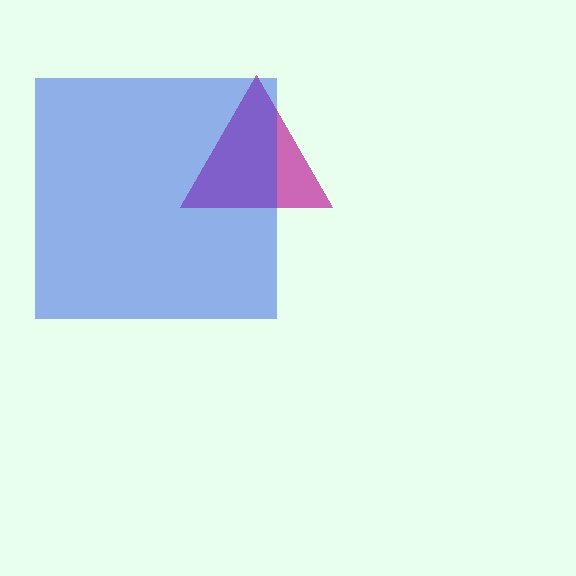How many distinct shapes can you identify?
There are 2 distinct shapes: a magenta triangle, a blue square.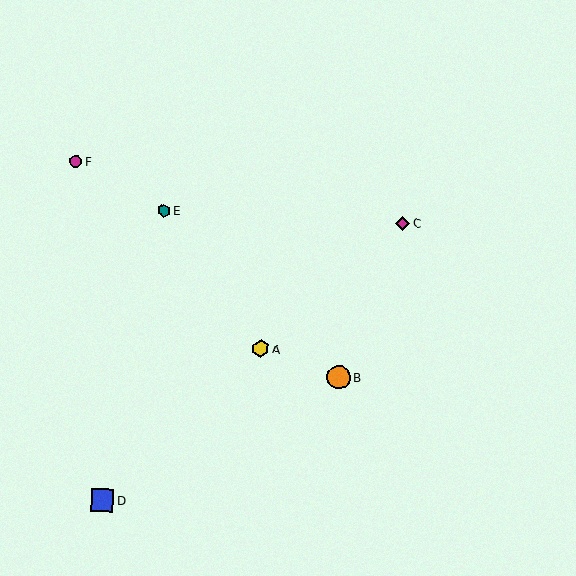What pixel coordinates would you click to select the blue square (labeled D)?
Click at (102, 500) to select the blue square D.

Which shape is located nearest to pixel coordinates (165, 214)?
The teal hexagon (labeled E) at (164, 211) is nearest to that location.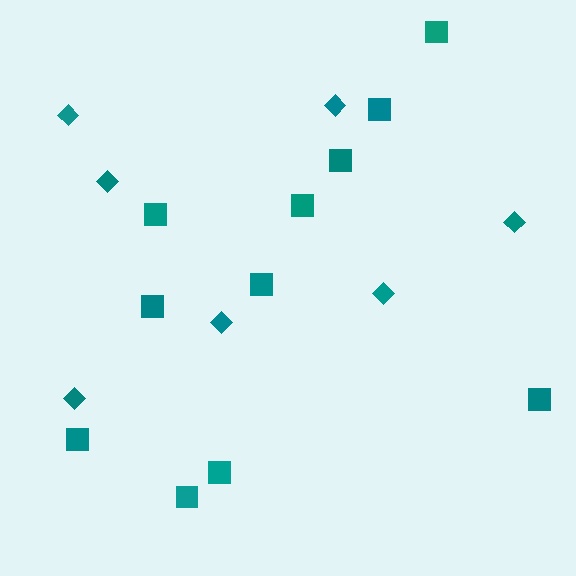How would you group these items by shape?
There are 2 groups: one group of diamonds (7) and one group of squares (11).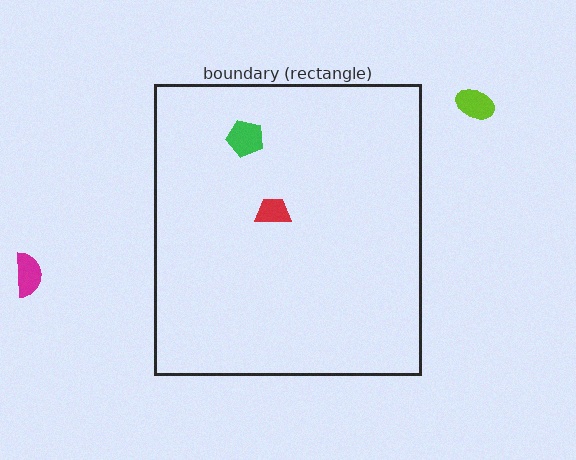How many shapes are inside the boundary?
2 inside, 2 outside.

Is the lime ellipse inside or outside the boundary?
Outside.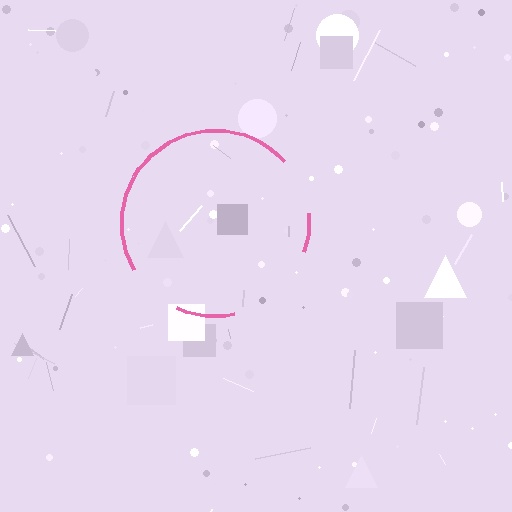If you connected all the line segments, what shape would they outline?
They would outline a circle.